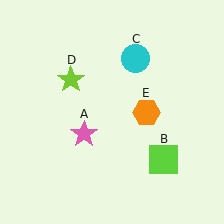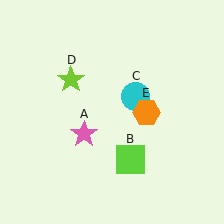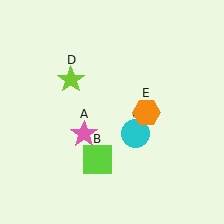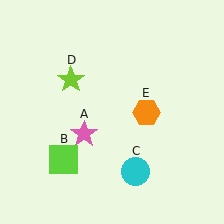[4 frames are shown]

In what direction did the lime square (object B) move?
The lime square (object B) moved left.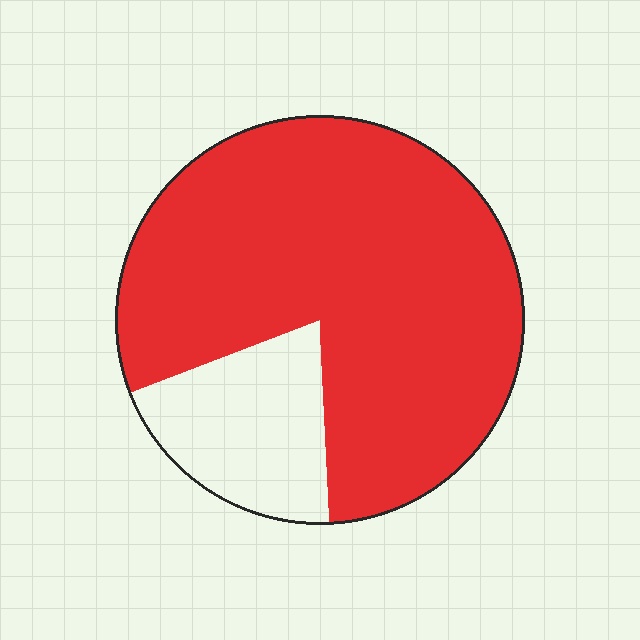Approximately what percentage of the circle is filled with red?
Approximately 80%.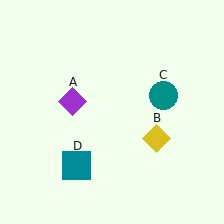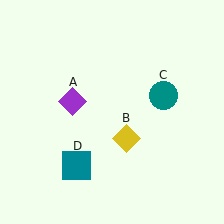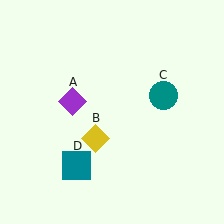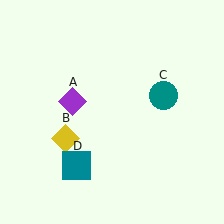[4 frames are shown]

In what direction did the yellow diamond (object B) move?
The yellow diamond (object B) moved left.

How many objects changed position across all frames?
1 object changed position: yellow diamond (object B).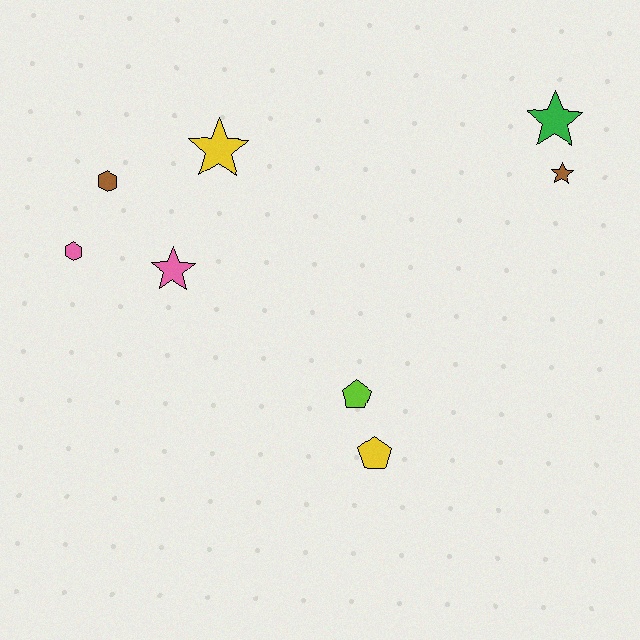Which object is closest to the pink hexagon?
The brown hexagon is closest to the pink hexagon.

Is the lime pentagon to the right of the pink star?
Yes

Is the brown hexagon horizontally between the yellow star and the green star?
No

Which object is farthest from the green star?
The pink hexagon is farthest from the green star.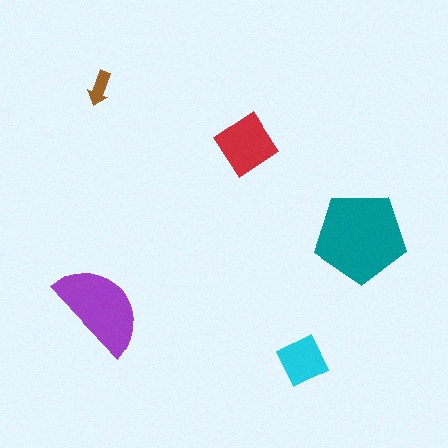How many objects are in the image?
There are 5 objects in the image.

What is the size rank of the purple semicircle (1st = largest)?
2nd.